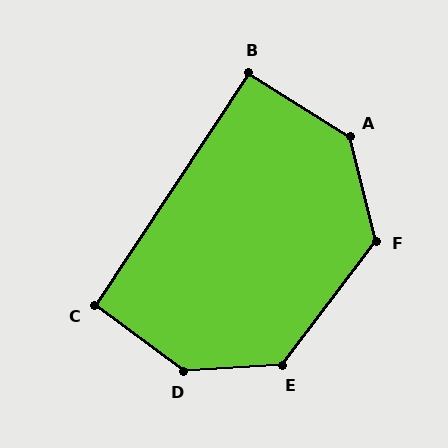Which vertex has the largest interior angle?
D, at approximately 140 degrees.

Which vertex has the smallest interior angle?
B, at approximately 91 degrees.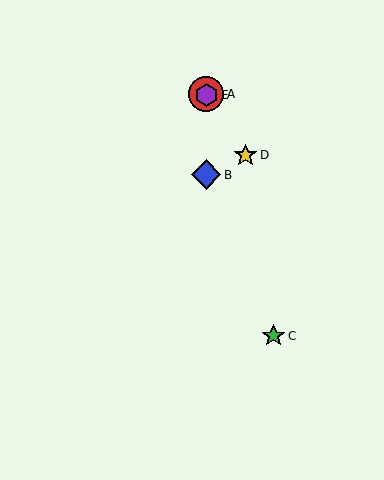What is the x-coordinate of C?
Object C is at x≈273.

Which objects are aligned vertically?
Objects A, B, E are aligned vertically.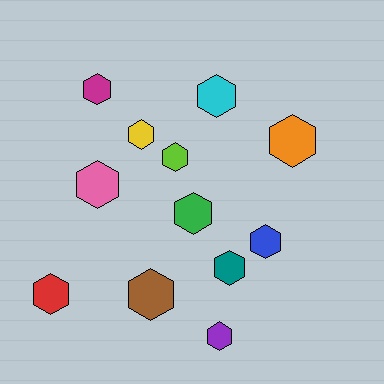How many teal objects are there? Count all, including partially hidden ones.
There is 1 teal object.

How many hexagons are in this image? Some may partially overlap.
There are 12 hexagons.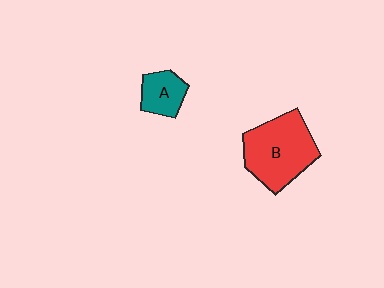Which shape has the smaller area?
Shape A (teal).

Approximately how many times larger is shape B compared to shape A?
Approximately 2.4 times.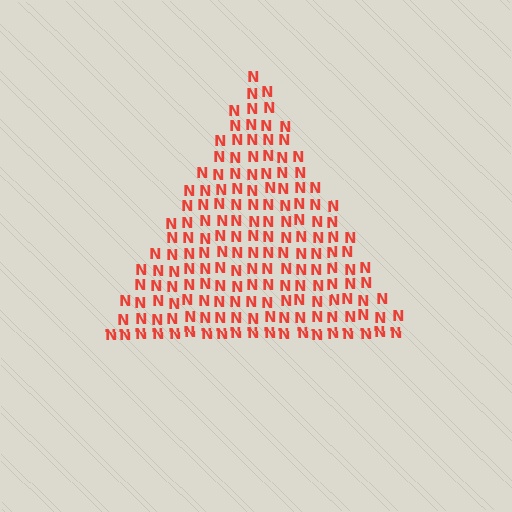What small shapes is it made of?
It is made of small letter N's.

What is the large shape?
The large shape is a triangle.